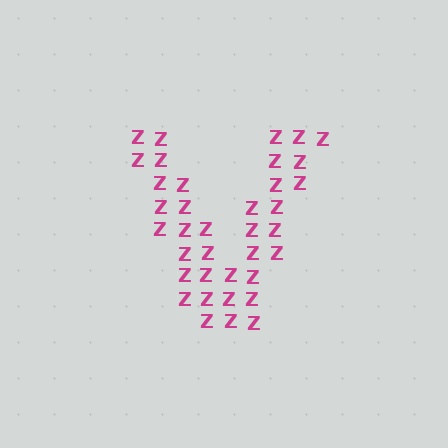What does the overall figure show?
The overall figure shows the letter V.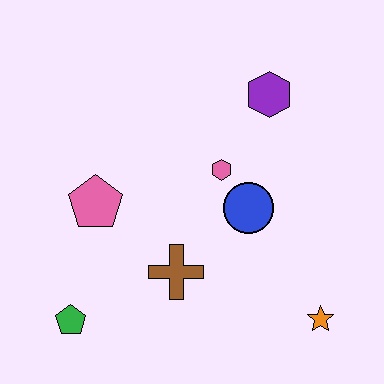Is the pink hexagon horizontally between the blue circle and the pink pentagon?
Yes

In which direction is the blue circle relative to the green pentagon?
The blue circle is to the right of the green pentagon.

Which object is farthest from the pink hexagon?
The green pentagon is farthest from the pink hexagon.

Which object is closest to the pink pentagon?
The brown cross is closest to the pink pentagon.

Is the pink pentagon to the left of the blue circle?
Yes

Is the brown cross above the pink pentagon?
No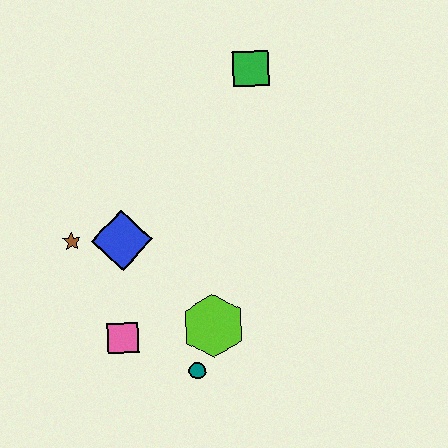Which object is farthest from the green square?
The teal circle is farthest from the green square.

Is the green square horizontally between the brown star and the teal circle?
No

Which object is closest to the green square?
The blue diamond is closest to the green square.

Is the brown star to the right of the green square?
No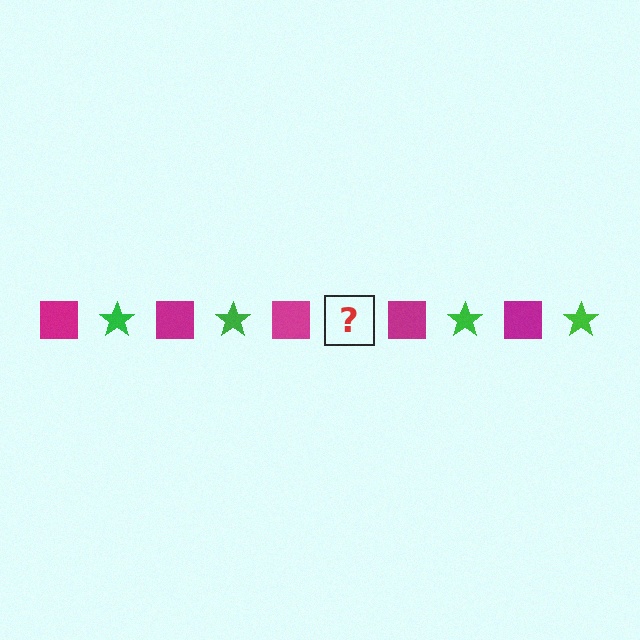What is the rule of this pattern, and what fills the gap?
The rule is that the pattern alternates between magenta square and green star. The gap should be filled with a green star.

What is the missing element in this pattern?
The missing element is a green star.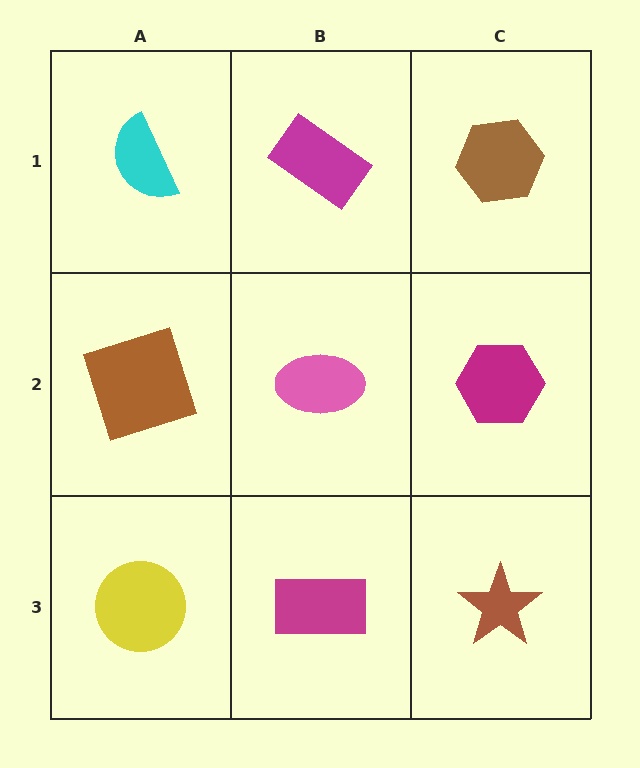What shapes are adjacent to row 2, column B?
A magenta rectangle (row 1, column B), a magenta rectangle (row 3, column B), a brown square (row 2, column A), a magenta hexagon (row 2, column C).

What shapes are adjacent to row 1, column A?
A brown square (row 2, column A), a magenta rectangle (row 1, column B).